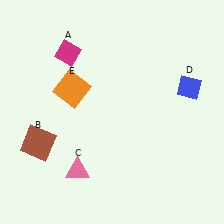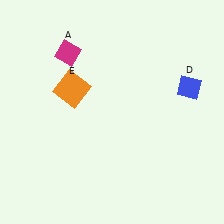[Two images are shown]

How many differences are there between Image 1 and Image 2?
There are 2 differences between the two images.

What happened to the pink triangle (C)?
The pink triangle (C) was removed in Image 2. It was in the bottom-left area of Image 1.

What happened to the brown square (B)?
The brown square (B) was removed in Image 2. It was in the bottom-left area of Image 1.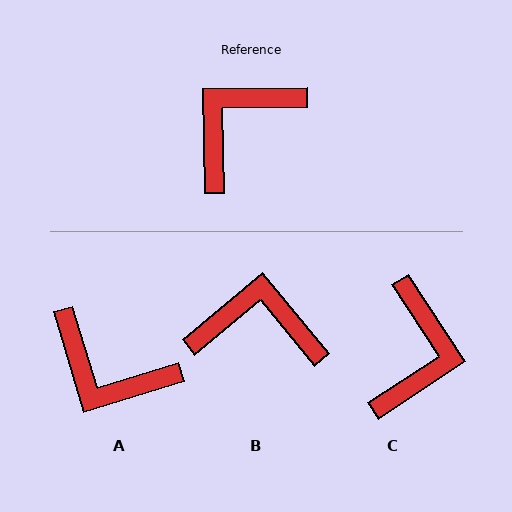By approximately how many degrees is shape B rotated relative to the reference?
Approximately 51 degrees clockwise.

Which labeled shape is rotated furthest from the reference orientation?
C, about 148 degrees away.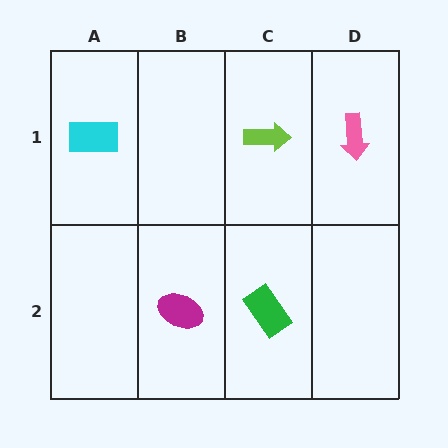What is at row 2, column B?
A magenta ellipse.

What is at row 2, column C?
A green rectangle.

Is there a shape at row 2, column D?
No, that cell is empty.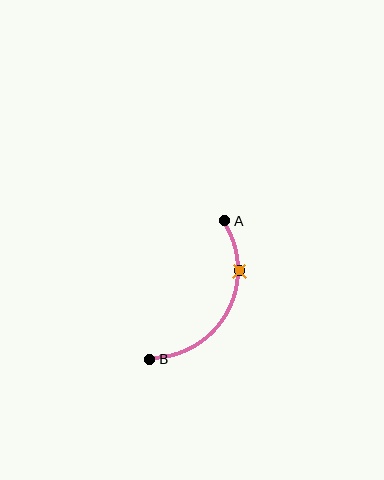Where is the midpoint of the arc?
The arc midpoint is the point on the curve farthest from the straight line joining A and B. It sits to the right of that line.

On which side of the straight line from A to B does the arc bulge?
The arc bulges to the right of the straight line connecting A and B.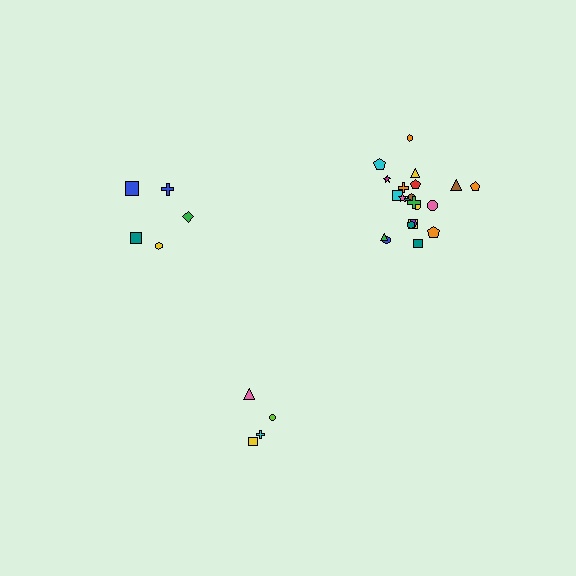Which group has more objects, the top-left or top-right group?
The top-right group.